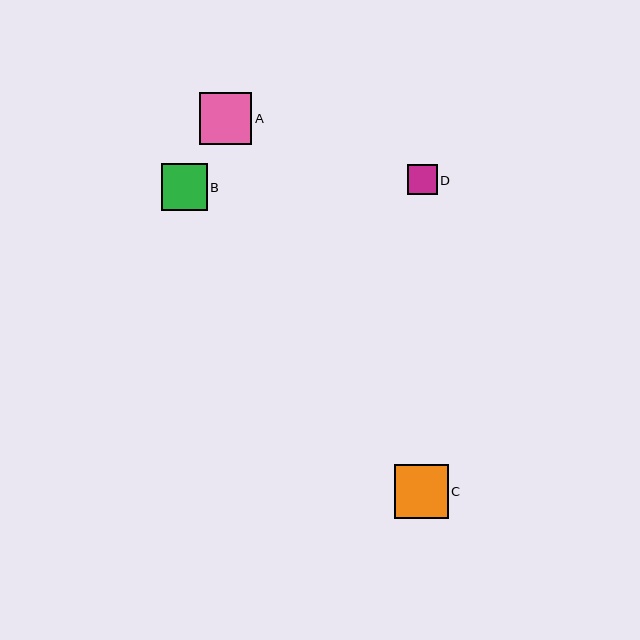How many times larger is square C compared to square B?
Square C is approximately 1.1 times the size of square B.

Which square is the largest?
Square C is the largest with a size of approximately 53 pixels.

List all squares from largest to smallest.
From largest to smallest: C, A, B, D.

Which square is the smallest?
Square D is the smallest with a size of approximately 30 pixels.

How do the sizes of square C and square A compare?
Square C and square A are approximately the same size.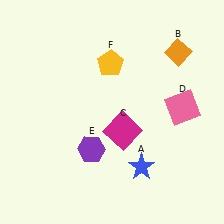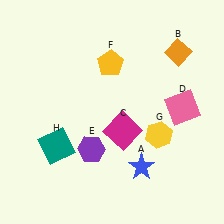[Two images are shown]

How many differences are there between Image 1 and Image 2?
There are 2 differences between the two images.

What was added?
A yellow hexagon (G), a teal square (H) were added in Image 2.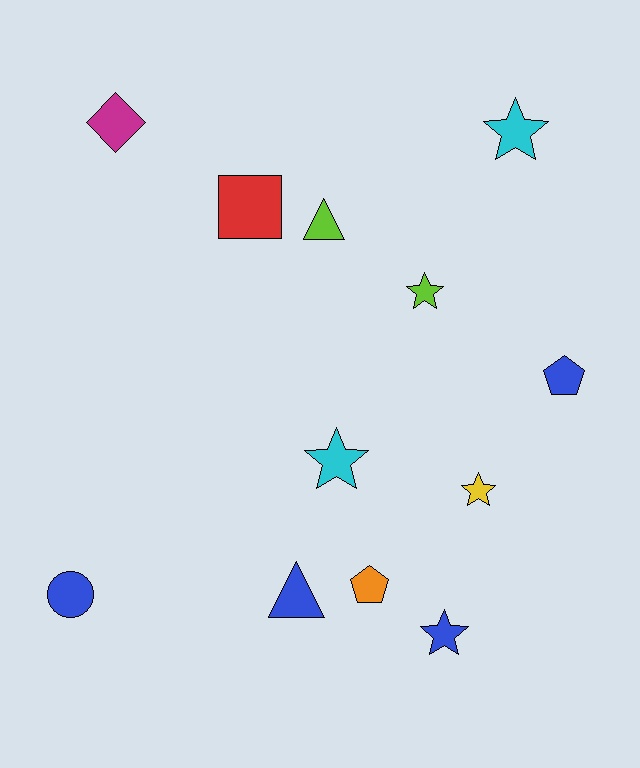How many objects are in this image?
There are 12 objects.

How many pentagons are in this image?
There are 2 pentagons.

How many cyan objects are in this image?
There are 2 cyan objects.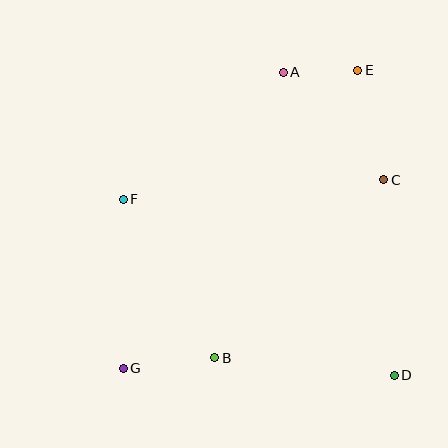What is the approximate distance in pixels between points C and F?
The distance between C and F is approximately 262 pixels.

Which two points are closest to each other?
Points A and E are closest to each other.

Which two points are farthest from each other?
Points E and G are farthest from each other.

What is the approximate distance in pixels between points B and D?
The distance between B and D is approximately 180 pixels.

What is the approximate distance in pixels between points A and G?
The distance between A and G is approximately 336 pixels.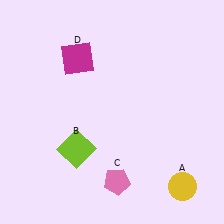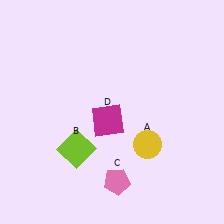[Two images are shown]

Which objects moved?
The objects that moved are: the yellow circle (A), the magenta square (D).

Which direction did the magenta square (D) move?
The magenta square (D) moved down.